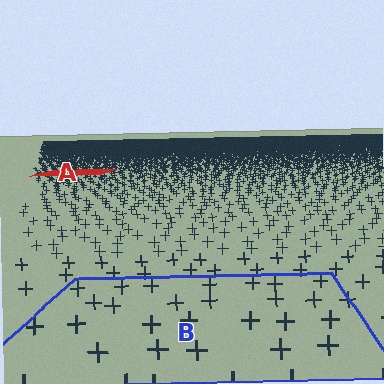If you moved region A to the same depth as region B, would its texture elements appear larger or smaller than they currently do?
They would appear larger. At a closer depth, the same texture elements are projected at a bigger on-screen size.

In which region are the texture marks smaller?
The texture marks are smaller in region A, because it is farther away.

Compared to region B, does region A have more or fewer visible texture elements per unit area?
Region A has more texture elements per unit area — they are packed more densely because it is farther away.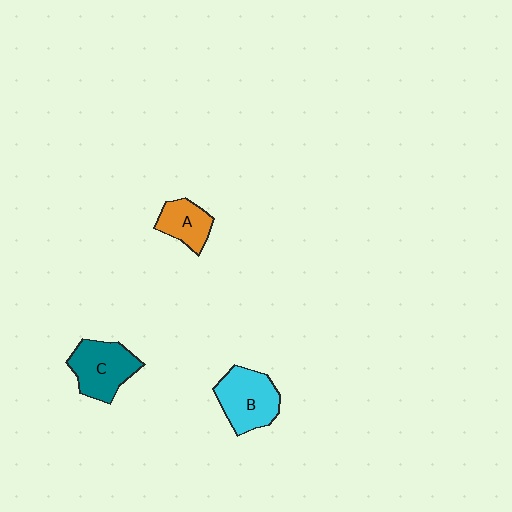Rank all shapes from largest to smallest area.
From largest to smallest: B (cyan), C (teal), A (orange).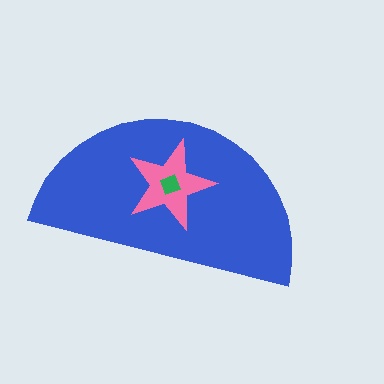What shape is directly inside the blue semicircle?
The pink star.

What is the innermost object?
The green diamond.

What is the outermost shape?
The blue semicircle.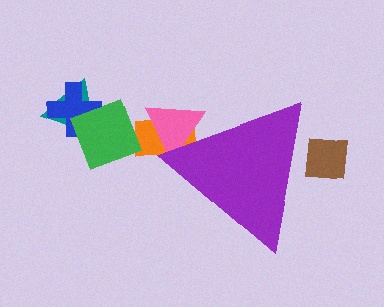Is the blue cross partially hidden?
No, the blue cross is fully visible.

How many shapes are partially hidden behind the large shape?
3 shapes are partially hidden.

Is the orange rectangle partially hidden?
Yes, the orange rectangle is partially hidden behind the purple triangle.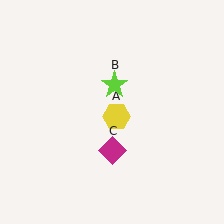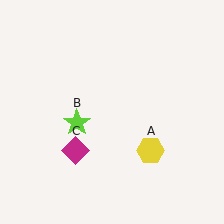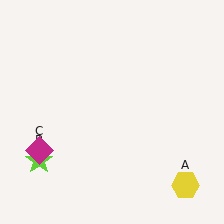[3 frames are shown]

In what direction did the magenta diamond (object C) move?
The magenta diamond (object C) moved left.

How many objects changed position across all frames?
3 objects changed position: yellow hexagon (object A), lime star (object B), magenta diamond (object C).